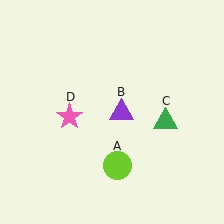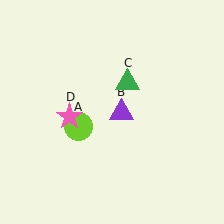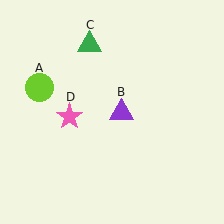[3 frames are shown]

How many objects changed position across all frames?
2 objects changed position: lime circle (object A), green triangle (object C).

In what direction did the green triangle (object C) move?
The green triangle (object C) moved up and to the left.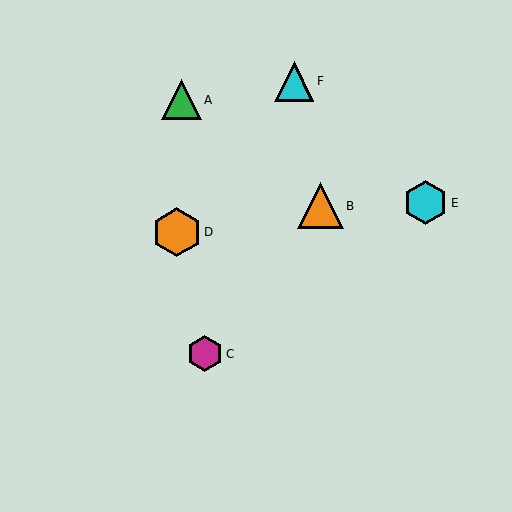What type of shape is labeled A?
Shape A is a green triangle.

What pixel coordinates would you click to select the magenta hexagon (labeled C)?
Click at (205, 354) to select the magenta hexagon C.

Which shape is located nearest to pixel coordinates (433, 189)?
The cyan hexagon (labeled E) at (426, 203) is nearest to that location.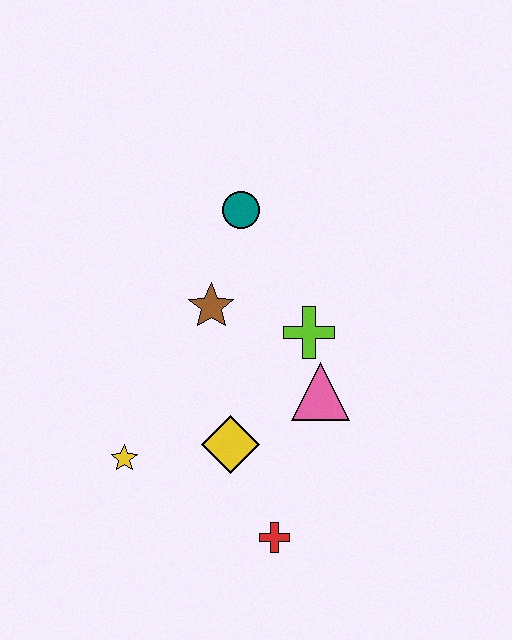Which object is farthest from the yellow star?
The teal circle is farthest from the yellow star.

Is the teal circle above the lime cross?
Yes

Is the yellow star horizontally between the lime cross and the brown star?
No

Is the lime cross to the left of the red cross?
No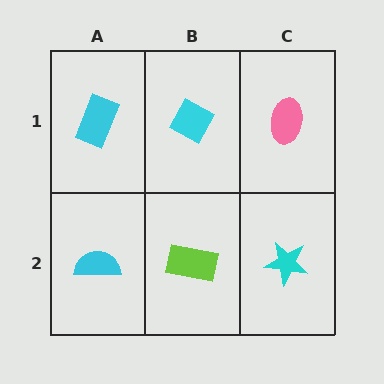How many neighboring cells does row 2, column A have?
2.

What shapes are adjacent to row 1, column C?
A cyan star (row 2, column C), a cyan diamond (row 1, column B).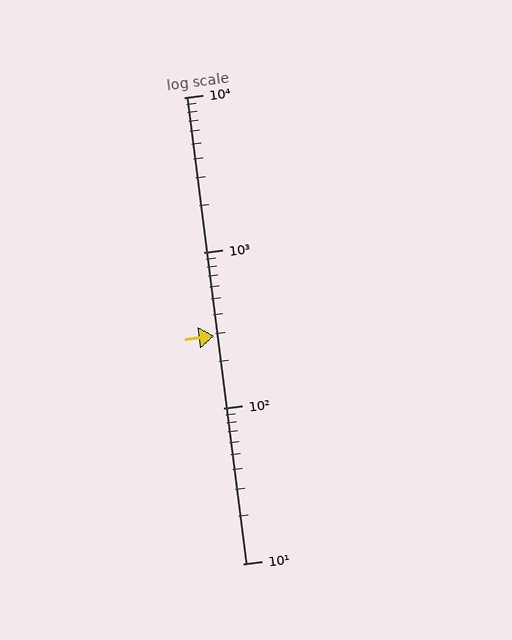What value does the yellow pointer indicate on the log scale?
The pointer indicates approximately 290.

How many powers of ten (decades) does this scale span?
The scale spans 3 decades, from 10 to 10000.